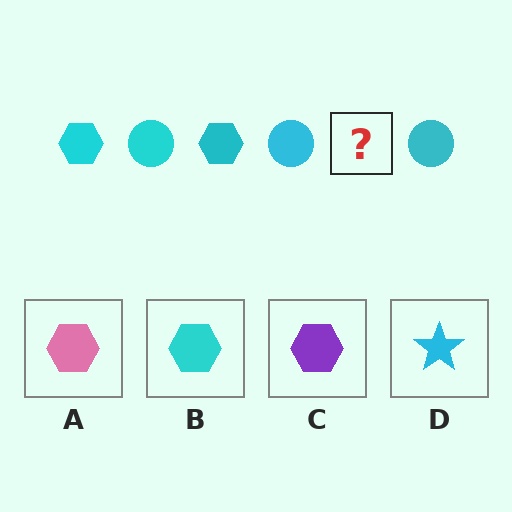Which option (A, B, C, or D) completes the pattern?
B.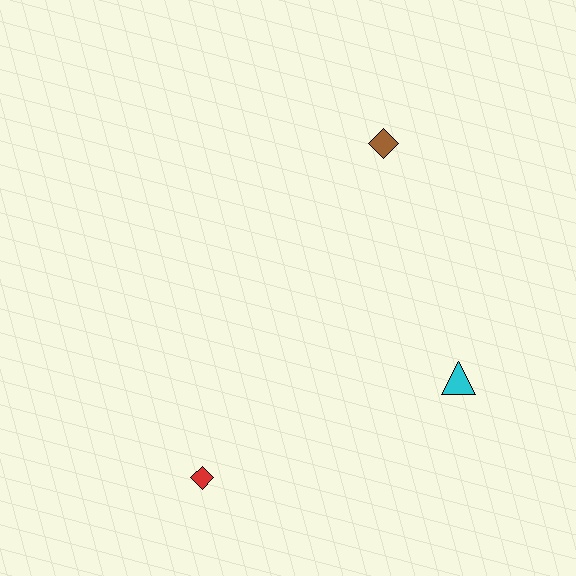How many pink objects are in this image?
There are no pink objects.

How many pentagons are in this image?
There are no pentagons.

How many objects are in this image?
There are 3 objects.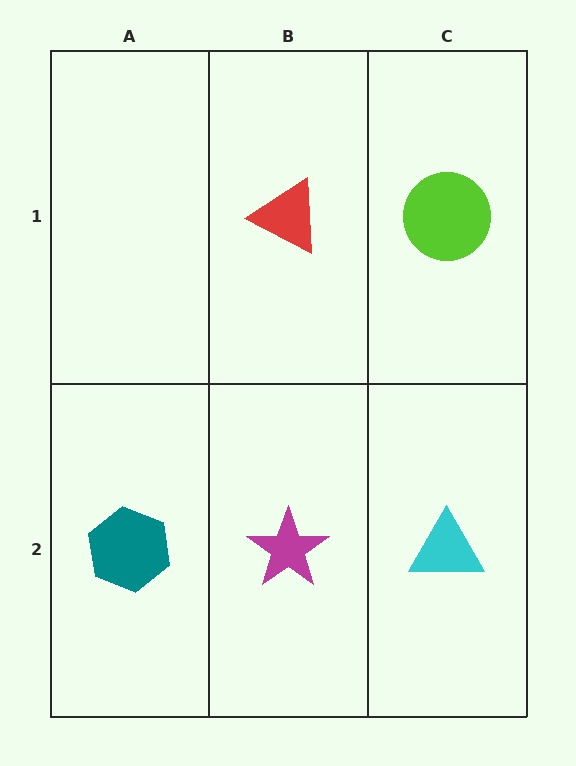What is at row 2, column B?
A magenta star.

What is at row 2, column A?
A teal hexagon.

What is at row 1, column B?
A red triangle.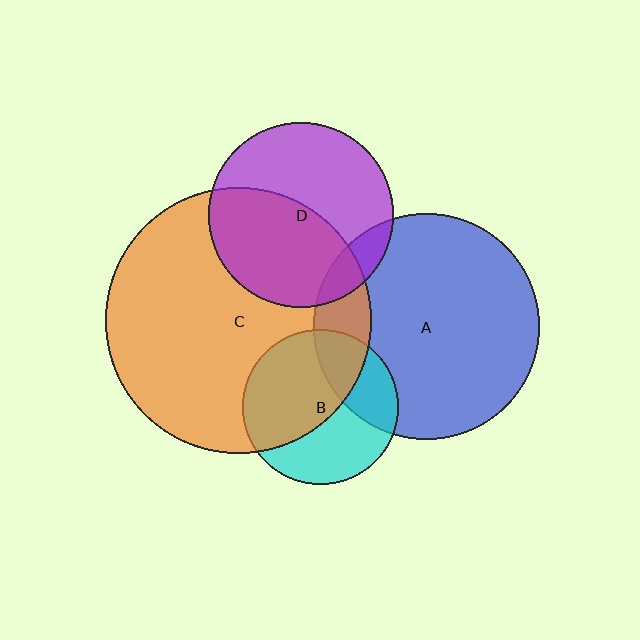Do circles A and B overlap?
Yes.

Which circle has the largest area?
Circle C (orange).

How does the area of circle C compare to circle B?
Approximately 2.9 times.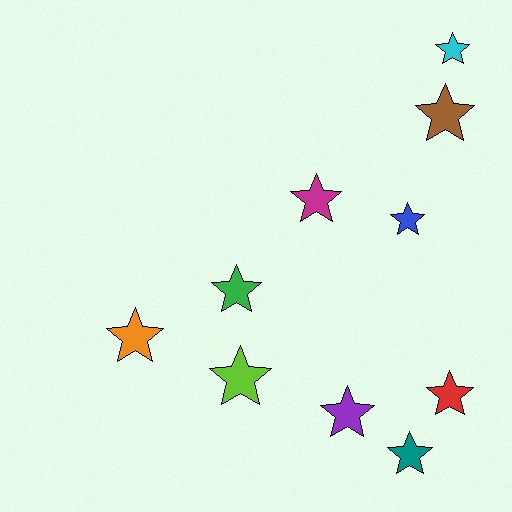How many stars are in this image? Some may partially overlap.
There are 10 stars.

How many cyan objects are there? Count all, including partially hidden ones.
There is 1 cyan object.